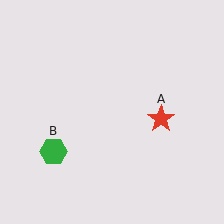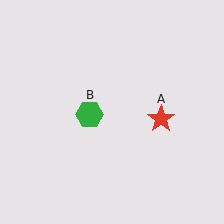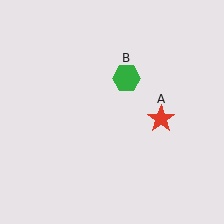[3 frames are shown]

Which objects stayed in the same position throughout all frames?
Red star (object A) remained stationary.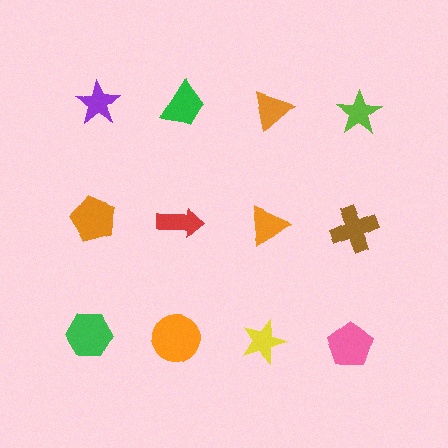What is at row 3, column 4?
A pink pentagon.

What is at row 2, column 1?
An orange pentagon.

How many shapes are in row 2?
4 shapes.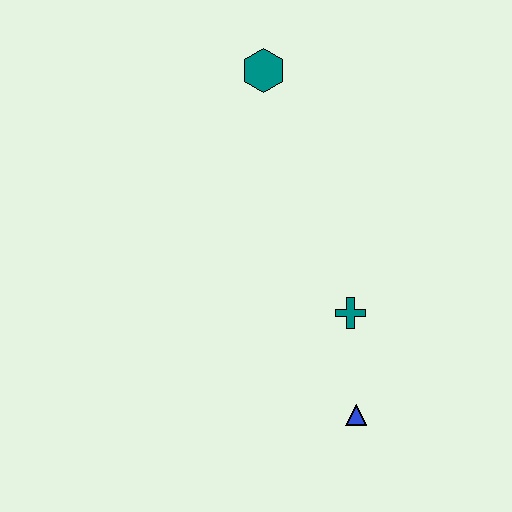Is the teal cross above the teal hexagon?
No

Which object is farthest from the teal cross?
The teal hexagon is farthest from the teal cross.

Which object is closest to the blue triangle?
The teal cross is closest to the blue triangle.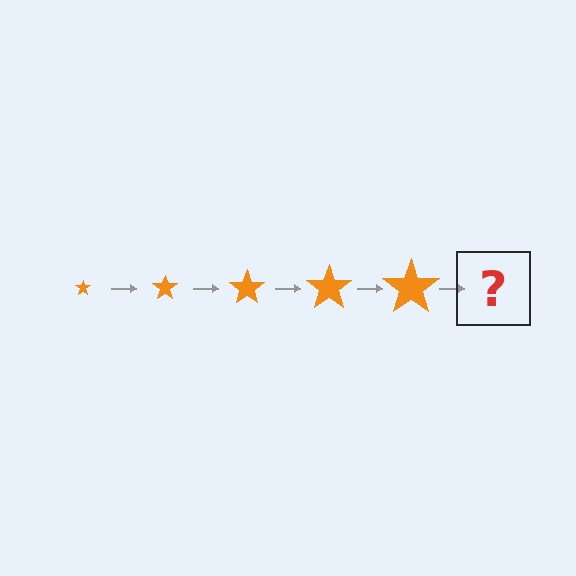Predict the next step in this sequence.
The next step is an orange star, larger than the previous one.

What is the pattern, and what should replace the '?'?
The pattern is that the star gets progressively larger each step. The '?' should be an orange star, larger than the previous one.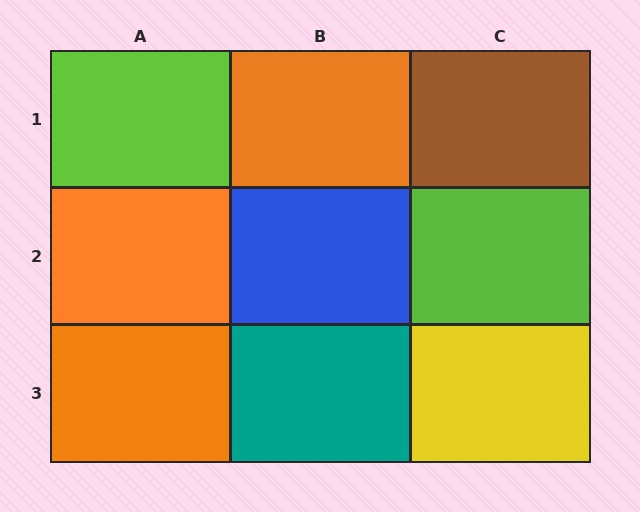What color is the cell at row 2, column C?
Lime.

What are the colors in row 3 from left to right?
Orange, teal, yellow.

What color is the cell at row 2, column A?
Orange.